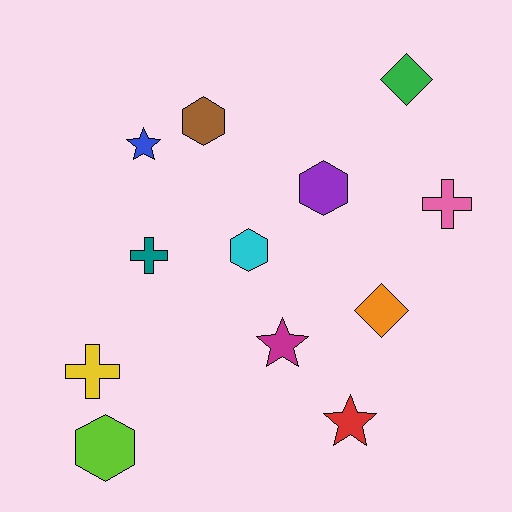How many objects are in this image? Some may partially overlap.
There are 12 objects.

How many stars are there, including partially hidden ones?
There are 3 stars.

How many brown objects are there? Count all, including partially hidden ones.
There is 1 brown object.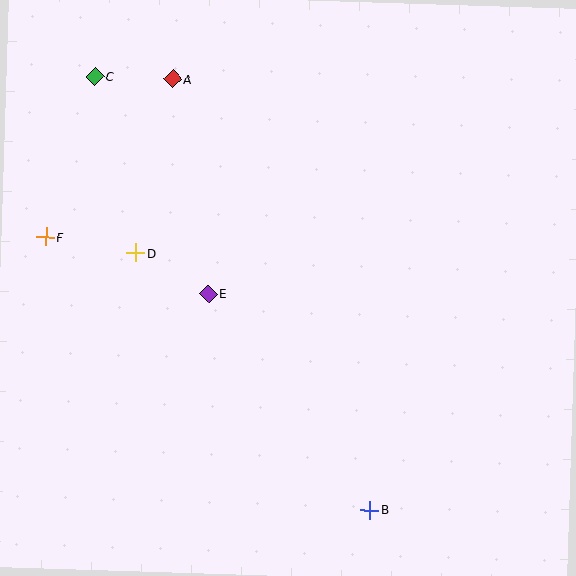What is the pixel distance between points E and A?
The distance between E and A is 218 pixels.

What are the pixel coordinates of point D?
Point D is at (136, 253).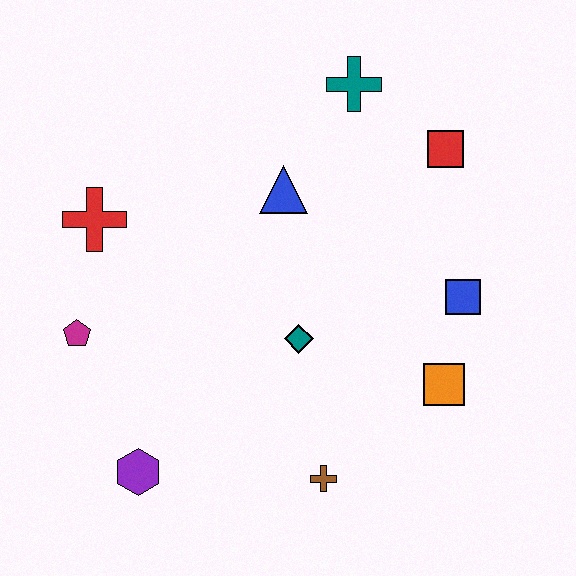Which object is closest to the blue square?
The orange square is closest to the blue square.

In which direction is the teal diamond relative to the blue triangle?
The teal diamond is below the blue triangle.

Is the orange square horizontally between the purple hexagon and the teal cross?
No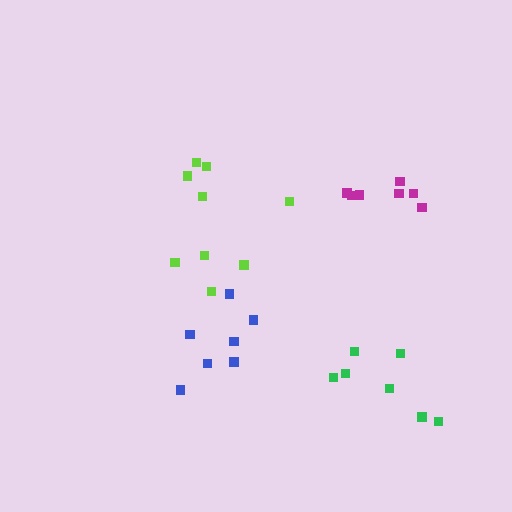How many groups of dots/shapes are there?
There are 4 groups.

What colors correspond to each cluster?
The clusters are colored: lime, magenta, blue, green.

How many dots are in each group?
Group 1: 9 dots, Group 2: 7 dots, Group 3: 7 dots, Group 4: 7 dots (30 total).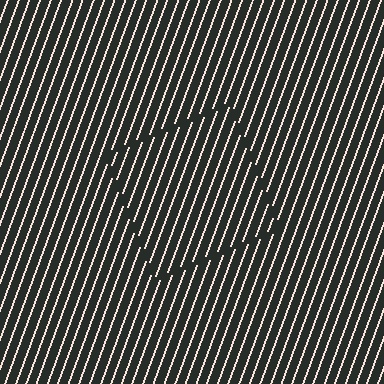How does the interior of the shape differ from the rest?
The interior of the shape contains the same grating, shifted by half a period — the contour is defined by the phase discontinuity where line-ends from the inner and outer gratings abut.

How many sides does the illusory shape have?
4 sides — the line-ends trace a square.